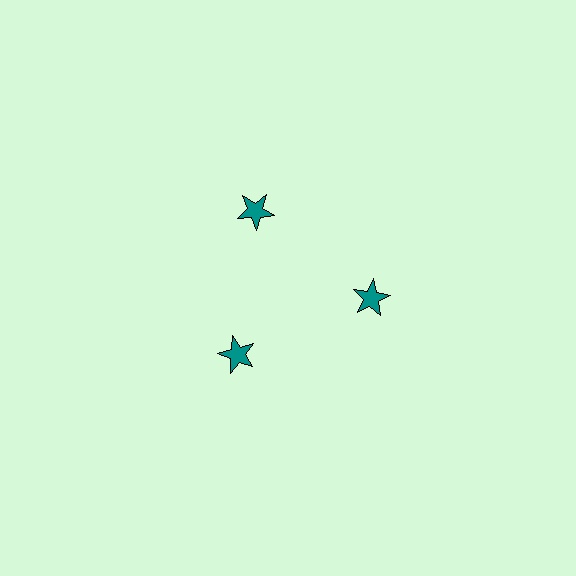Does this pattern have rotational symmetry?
Yes, this pattern has 3-fold rotational symmetry. It looks the same after rotating 120 degrees around the center.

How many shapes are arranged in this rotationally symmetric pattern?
There are 3 shapes, arranged in 3 groups of 1.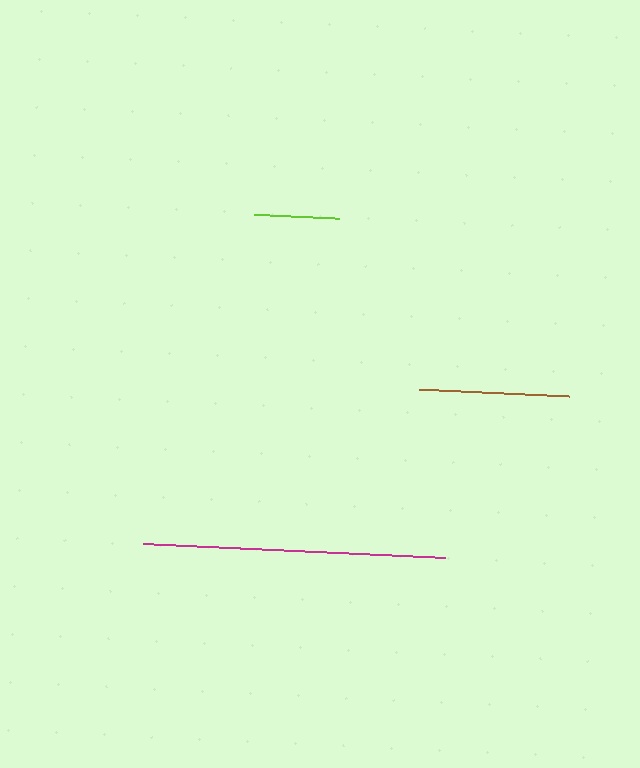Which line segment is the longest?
The magenta line is the longest at approximately 301 pixels.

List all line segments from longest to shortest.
From longest to shortest: magenta, brown, lime.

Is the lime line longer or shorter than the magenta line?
The magenta line is longer than the lime line.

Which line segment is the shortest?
The lime line is the shortest at approximately 85 pixels.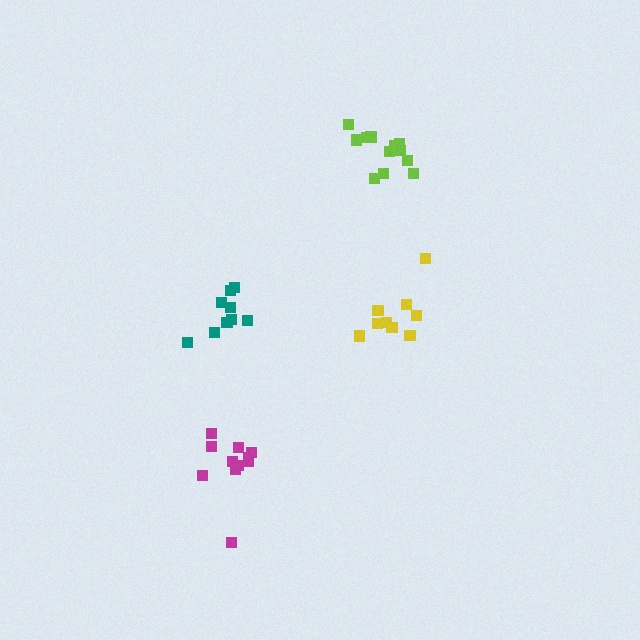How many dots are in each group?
Group 1: 12 dots, Group 2: 9 dots, Group 3: 9 dots, Group 4: 13 dots (43 total).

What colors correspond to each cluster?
The clusters are colored: lime, teal, yellow, magenta.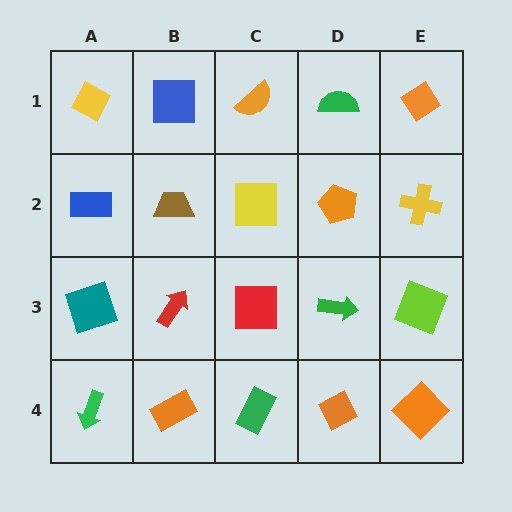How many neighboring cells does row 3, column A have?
3.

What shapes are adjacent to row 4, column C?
A red square (row 3, column C), an orange rectangle (row 4, column B), an orange diamond (row 4, column D).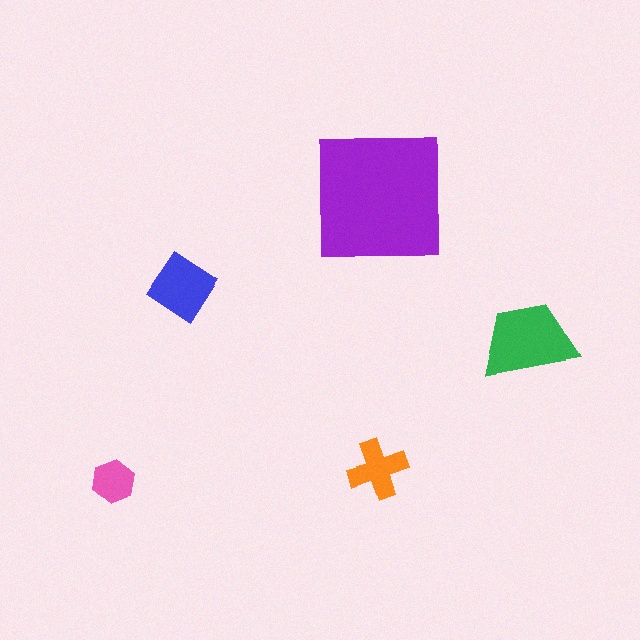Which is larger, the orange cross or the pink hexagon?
The orange cross.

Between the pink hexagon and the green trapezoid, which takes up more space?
The green trapezoid.